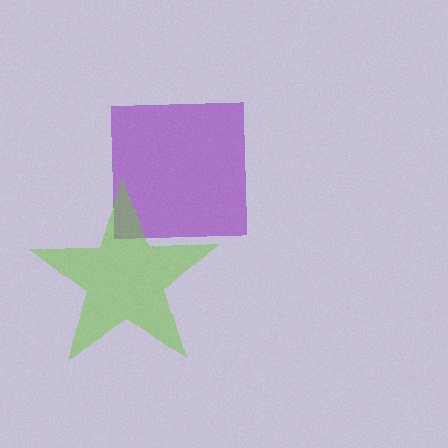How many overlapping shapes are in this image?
There are 2 overlapping shapes in the image.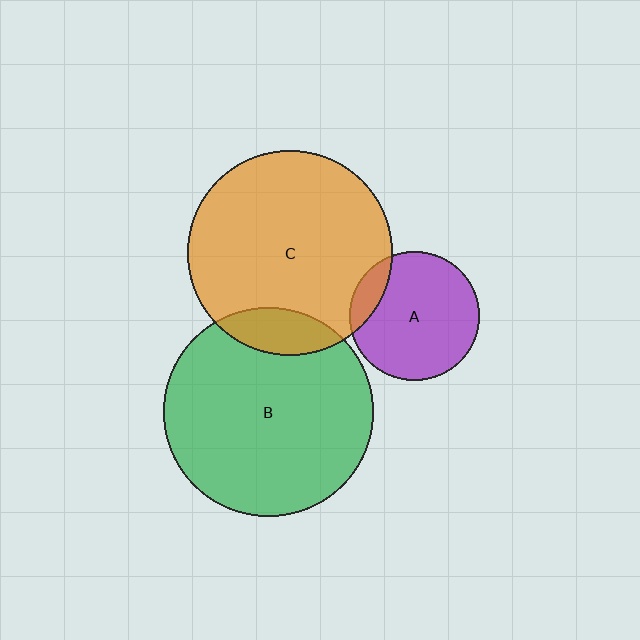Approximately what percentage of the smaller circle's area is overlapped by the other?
Approximately 15%.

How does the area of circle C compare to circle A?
Approximately 2.5 times.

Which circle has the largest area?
Circle B (green).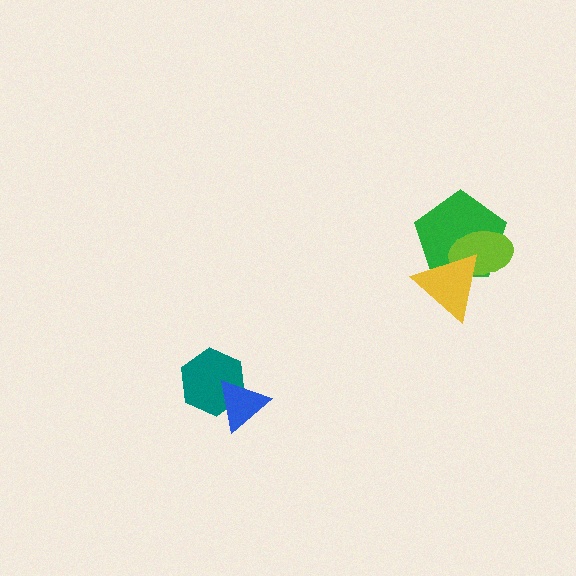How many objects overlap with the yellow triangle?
2 objects overlap with the yellow triangle.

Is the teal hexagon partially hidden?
Yes, it is partially covered by another shape.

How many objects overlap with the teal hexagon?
1 object overlaps with the teal hexagon.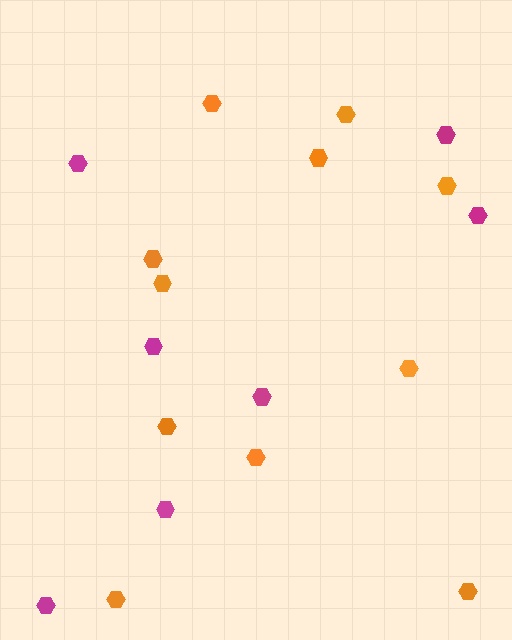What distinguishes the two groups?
There are 2 groups: one group of orange hexagons (11) and one group of magenta hexagons (7).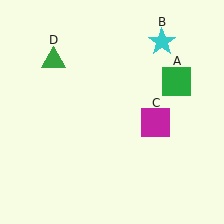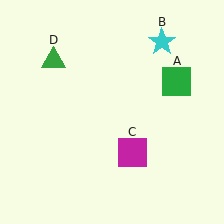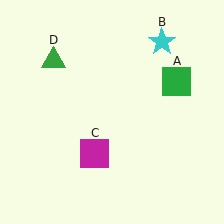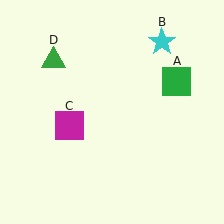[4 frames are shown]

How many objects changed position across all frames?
1 object changed position: magenta square (object C).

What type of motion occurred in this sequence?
The magenta square (object C) rotated clockwise around the center of the scene.